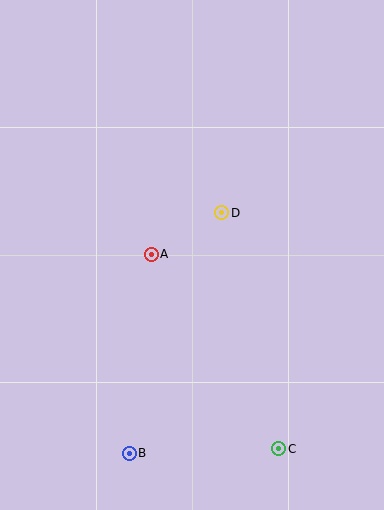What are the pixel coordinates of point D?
Point D is at (222, 213).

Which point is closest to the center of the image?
Point A at (151, 254) is closest to the center.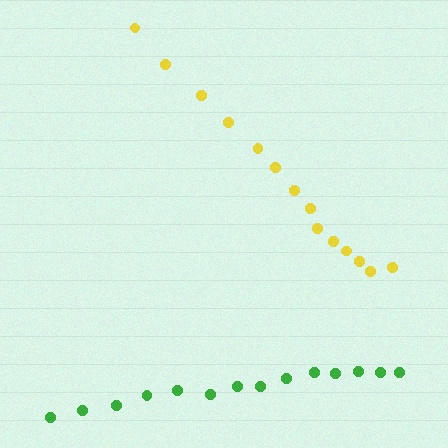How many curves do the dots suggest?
There are 2 distinct paths.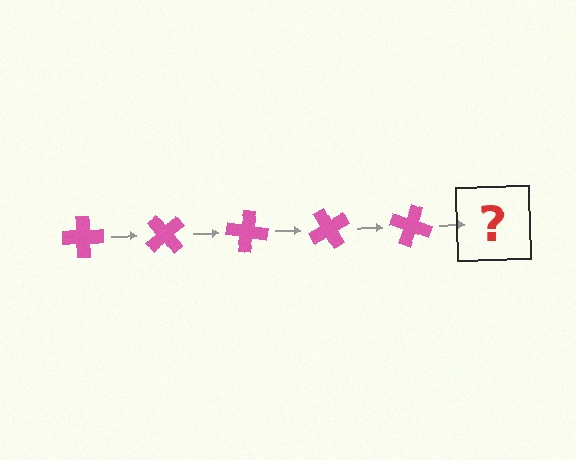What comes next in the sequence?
The next element should be a pink cross rotated 250 degrees.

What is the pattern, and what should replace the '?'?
The pattern is that the cross rotates 50 degrees each step. The '?' should be a pink cross rotated 250 degrees.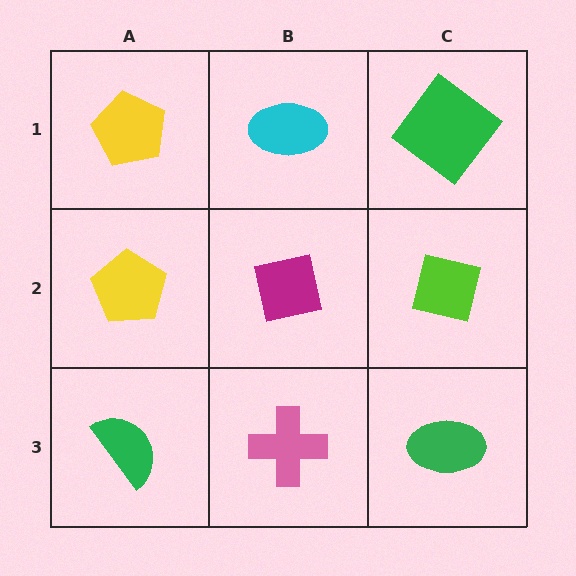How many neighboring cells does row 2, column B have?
4.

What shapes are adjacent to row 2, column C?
A green diamond (row 1, column C), a green ellipse (row 3, column C), a magenta square (row 2, column B).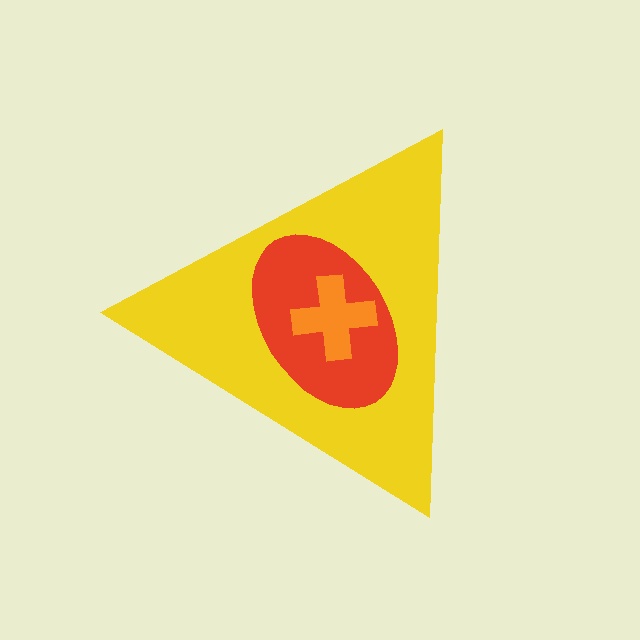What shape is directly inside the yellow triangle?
The red ellipse.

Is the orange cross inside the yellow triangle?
Yes.